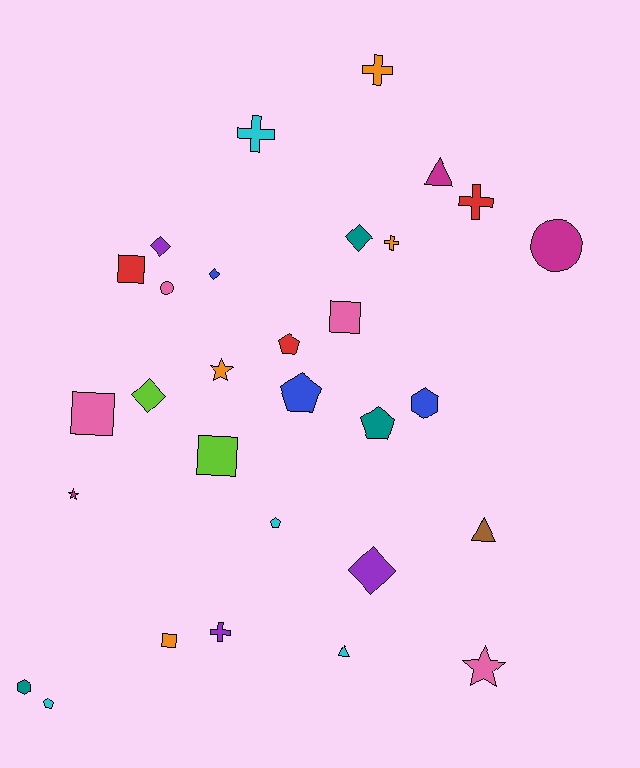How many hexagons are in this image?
There are 2 hexagons.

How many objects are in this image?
There are 30 objects.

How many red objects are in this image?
There are 3 red objects.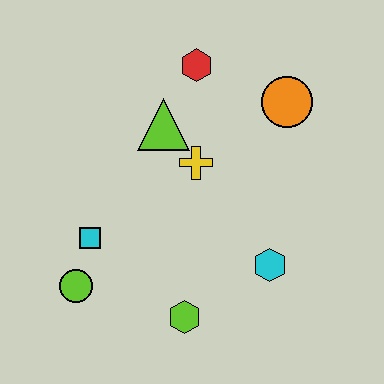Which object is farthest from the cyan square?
The orange circle is farthest from the cyan square.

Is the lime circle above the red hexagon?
No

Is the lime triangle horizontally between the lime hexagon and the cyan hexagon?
No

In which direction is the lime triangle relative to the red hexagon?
The lime triangle is below the red hexagon.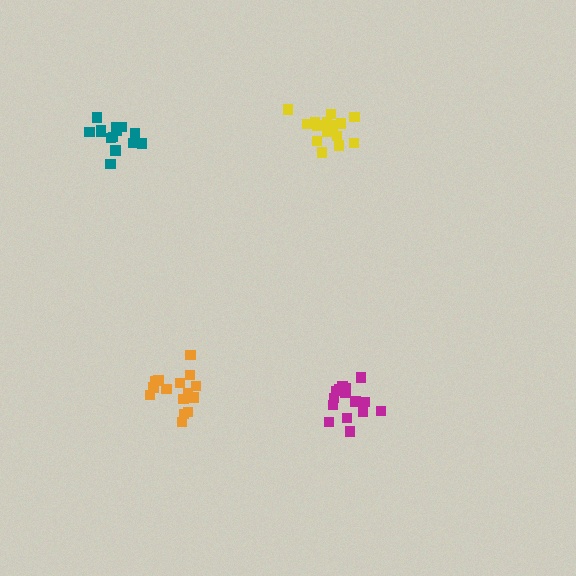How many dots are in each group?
Group 1: 16 dots, Group 2: 16 dots, Group 3: 14 dots, Group 4: 16 dots (62 total).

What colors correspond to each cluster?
The clusters are colored: orange, yellow, teal, magenta.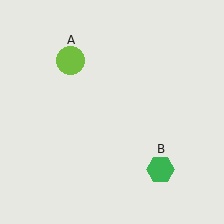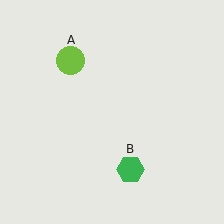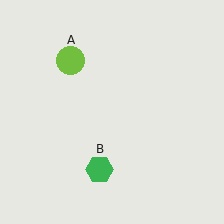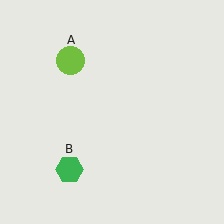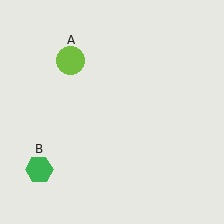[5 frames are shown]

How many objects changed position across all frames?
1 object changed position: green hexagon (object B).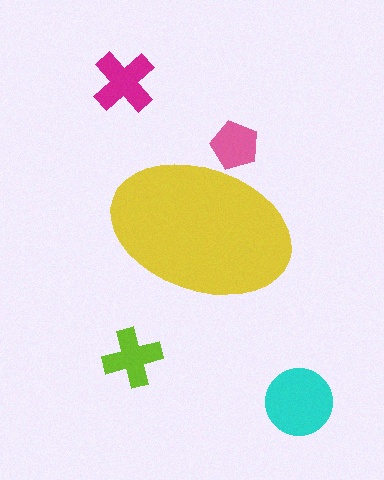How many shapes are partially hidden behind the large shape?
1 shape is partially hidden.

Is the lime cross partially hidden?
No, the lime cross is fully visible.